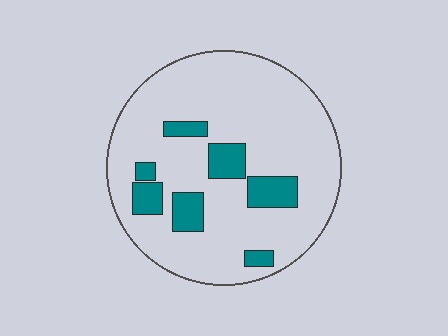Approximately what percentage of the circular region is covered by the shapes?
Approximately 15%.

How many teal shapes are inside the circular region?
7.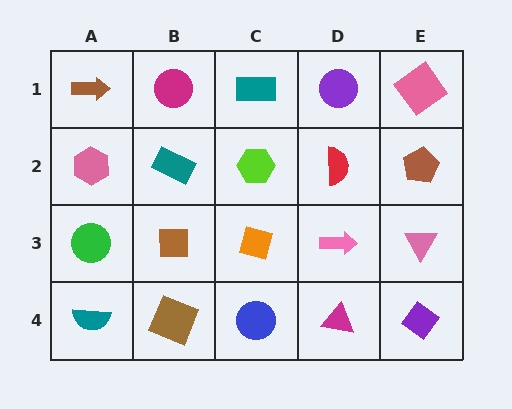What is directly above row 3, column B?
A teal rectangle.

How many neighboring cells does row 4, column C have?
3.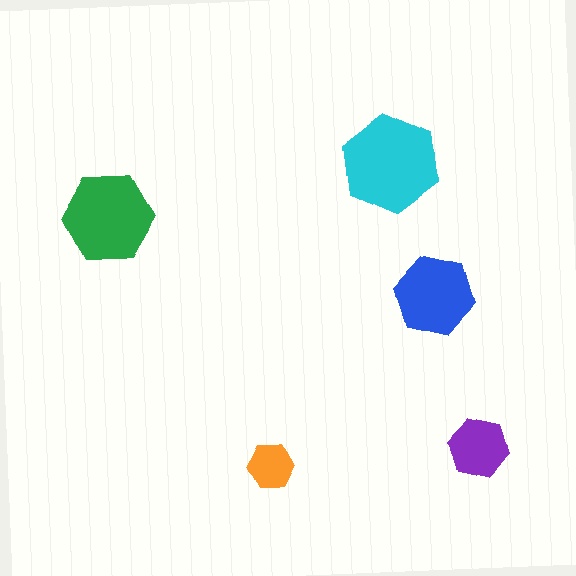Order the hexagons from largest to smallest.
the cyan one, the green one, the blue one, the purple one, the orange one.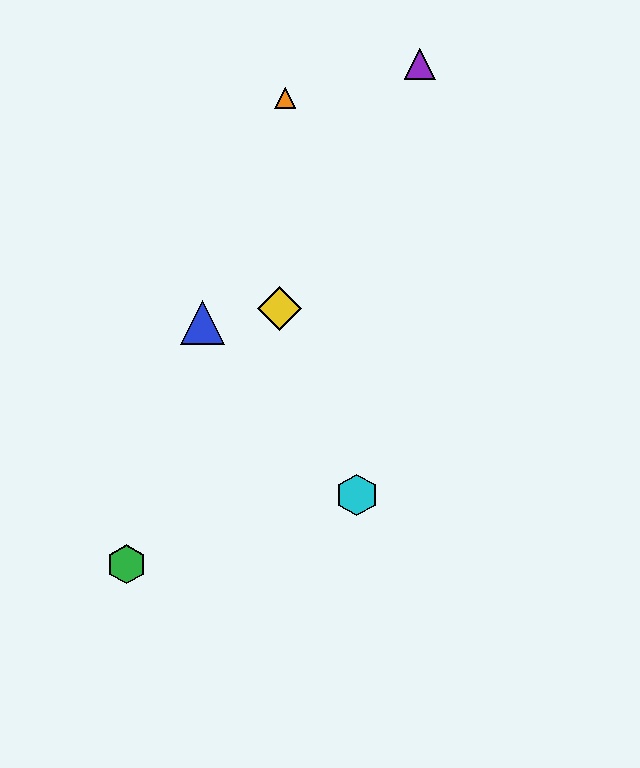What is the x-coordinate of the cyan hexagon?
The cyan hexagon is at x≈357.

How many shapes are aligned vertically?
2 shapes (the red triangle, the blue triangle) are aligned vertically.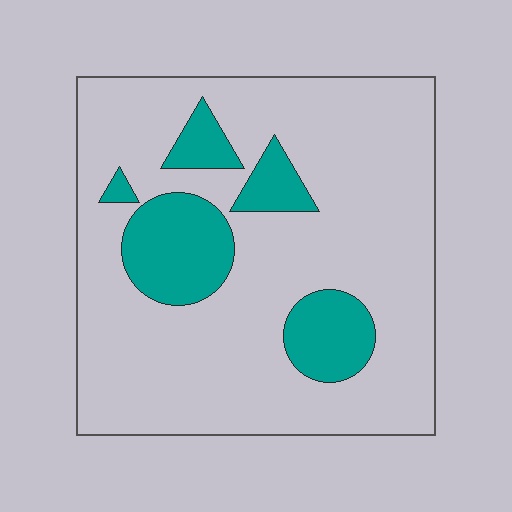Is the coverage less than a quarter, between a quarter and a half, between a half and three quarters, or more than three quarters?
Less than a quarter.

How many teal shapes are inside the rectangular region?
5.